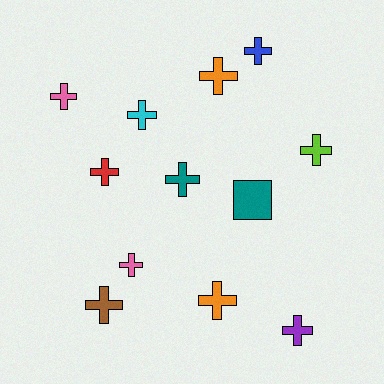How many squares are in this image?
There is 1 square.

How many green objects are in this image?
There are no green objects.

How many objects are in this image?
There are 12 objects.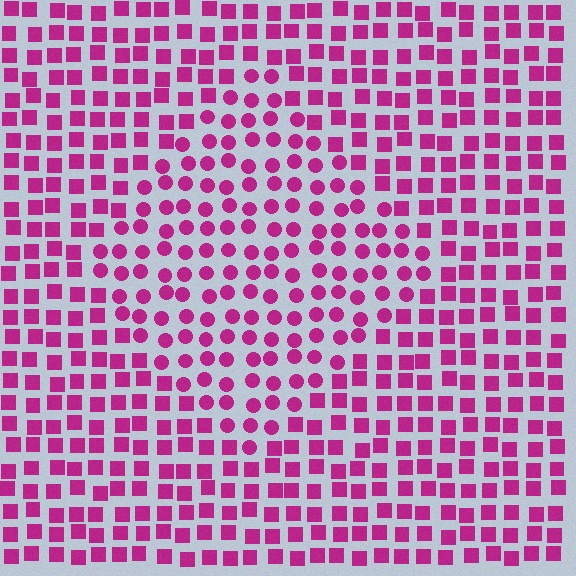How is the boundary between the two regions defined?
The boundary is defined by a change in element shape: circles inside vs. squares outside. All elements share the same color and spacing.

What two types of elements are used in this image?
The image uses circles inside the diamond region and squares outside it.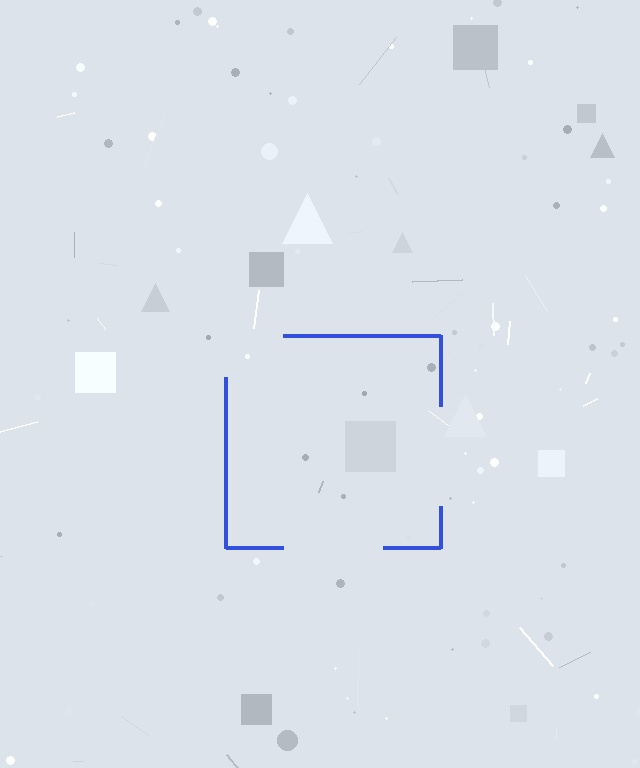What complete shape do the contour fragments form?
The contour fragments form a square.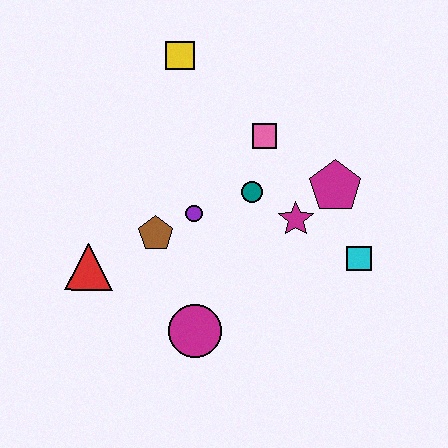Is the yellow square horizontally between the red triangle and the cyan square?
Yes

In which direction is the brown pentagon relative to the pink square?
The brown pentagon is to the left of the pink square.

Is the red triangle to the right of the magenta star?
No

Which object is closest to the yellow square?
The pink square is closest to the yellow square.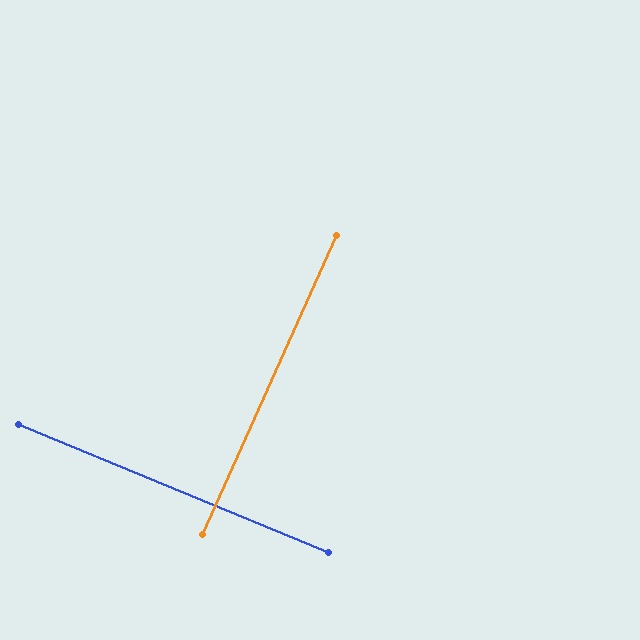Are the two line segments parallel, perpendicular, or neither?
Perpendicular — they meet at approximately 88°.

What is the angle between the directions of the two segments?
Approximately 88 degrees.